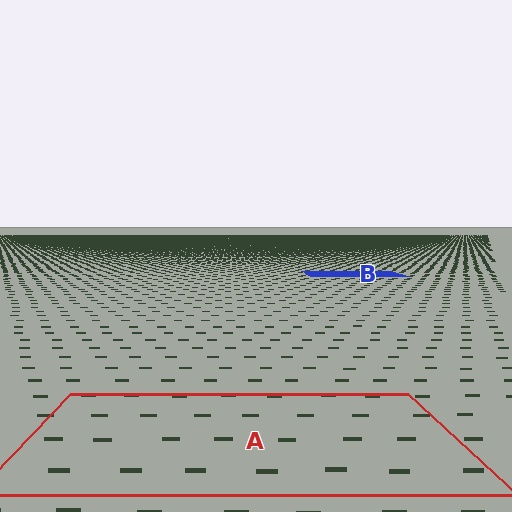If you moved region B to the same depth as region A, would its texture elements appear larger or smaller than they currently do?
They would appear larger. At a closer depth, the same texture elements are projected at a bigger on-screen size.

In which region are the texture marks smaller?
The texture marks are smaller in region B, because it is farther away.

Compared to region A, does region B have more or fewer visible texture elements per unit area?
Region B has more texture elements per unit area — they are packed more densely because it is farther away.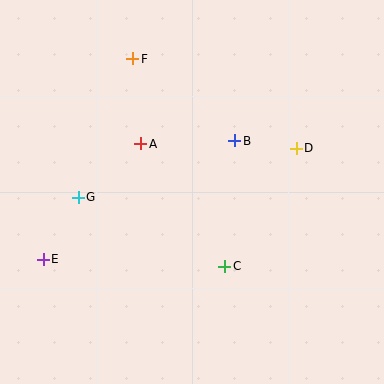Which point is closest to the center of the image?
Point B at (235, 141) is closest to the center.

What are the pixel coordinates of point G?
Point G is at (78, 197).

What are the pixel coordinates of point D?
Point D is at (296, 148).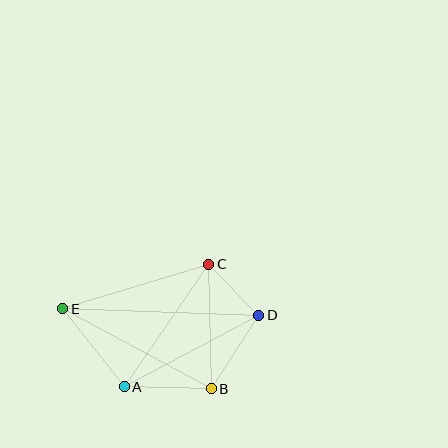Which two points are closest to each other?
Points C and D are closest to each other.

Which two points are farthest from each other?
Points D and E are farthest from each other.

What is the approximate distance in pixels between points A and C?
The distance between A and C is approximately 149 pixels.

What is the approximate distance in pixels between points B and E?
The distance between B and E is approximately 169 pixels.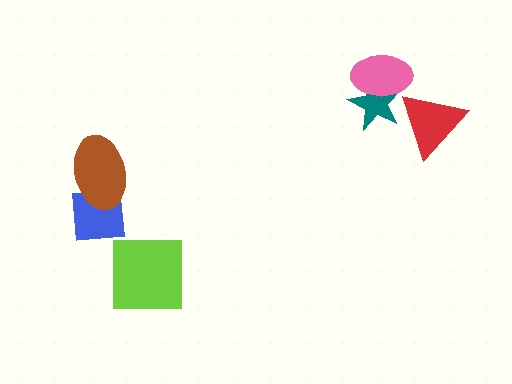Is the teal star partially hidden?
Yes, it is partially covered by another shape.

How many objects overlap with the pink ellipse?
1 object overlaps with the pink ellipse.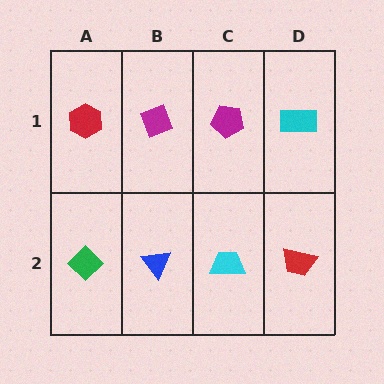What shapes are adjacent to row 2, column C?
A magenta pentagon (row 1, column C), a blue triangle (row 2, column B), a red trapezoid (row 2, column D).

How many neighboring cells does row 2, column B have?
3.